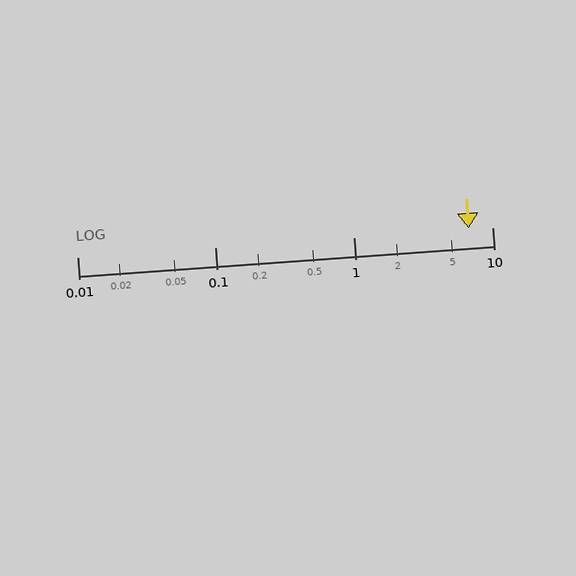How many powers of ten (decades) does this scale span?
The scale spans 3 decades, from 0.01 to 10.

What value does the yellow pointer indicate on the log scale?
The pointer indicates approximately 6.8.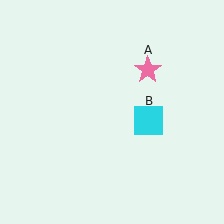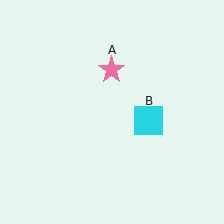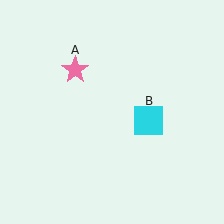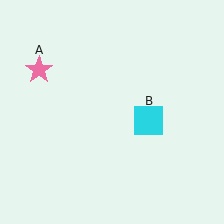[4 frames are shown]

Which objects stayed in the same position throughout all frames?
Cyan square (object B) remained stationary.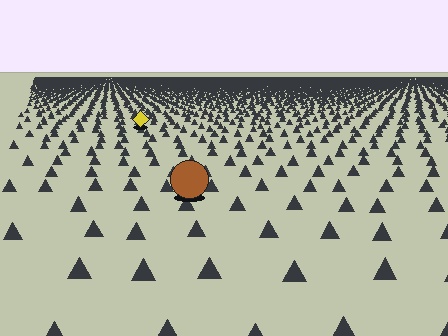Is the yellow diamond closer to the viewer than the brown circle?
No. The brown circle is closer — you can tell from the texture gradient: the ground texture is coarser near it.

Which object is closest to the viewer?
The brown circle is closest. The texture marks near it are larger and more spread out.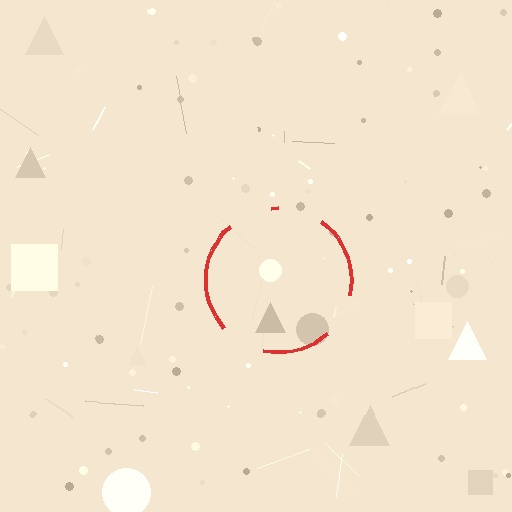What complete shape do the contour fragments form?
The contour fragments form a circle.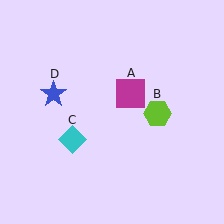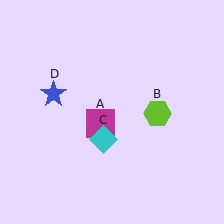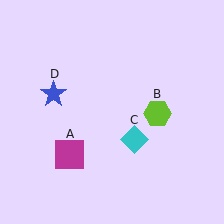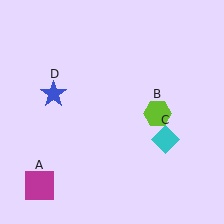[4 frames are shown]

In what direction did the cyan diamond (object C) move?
The cyan diamond (object C) moved right.